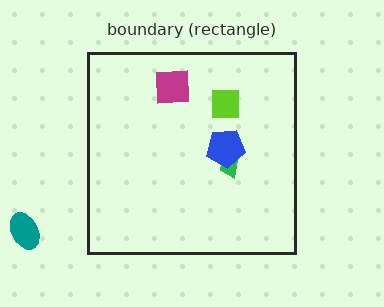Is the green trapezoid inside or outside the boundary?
Inside.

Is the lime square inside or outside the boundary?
Inside.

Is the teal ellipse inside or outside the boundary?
Outside.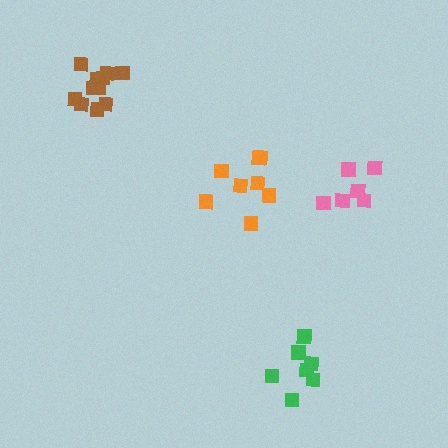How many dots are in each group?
Group 1: 7 dots, Group 2: 6 dots, Group 3: 11 dots, Group 4: 8 dots (32 total).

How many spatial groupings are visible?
There are 4 spatial groupings.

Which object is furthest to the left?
The brown cluster is leftmost.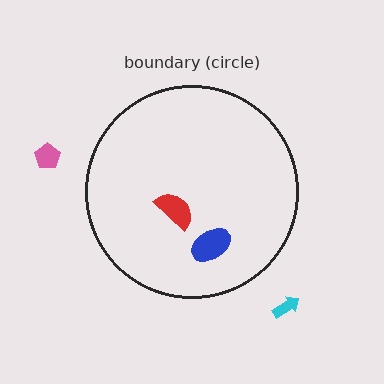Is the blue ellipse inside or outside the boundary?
Inside.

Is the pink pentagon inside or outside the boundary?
Outside.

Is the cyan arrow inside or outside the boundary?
Outside.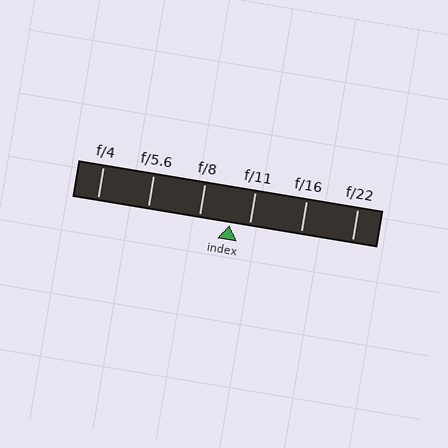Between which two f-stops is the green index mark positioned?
The index mark is between f/8 and f/11.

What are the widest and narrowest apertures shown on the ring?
The widest aperture shown is f/4 and the narrowest is f/22.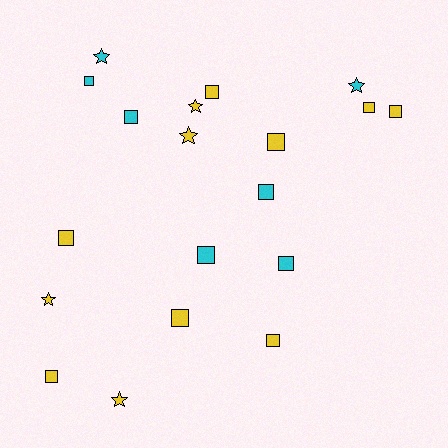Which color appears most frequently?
Yellow, with 12 objects.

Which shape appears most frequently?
Square, with 13 objects.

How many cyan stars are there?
There are 2 cyan stars.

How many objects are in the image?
There are 19 objects.